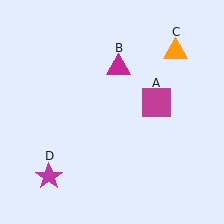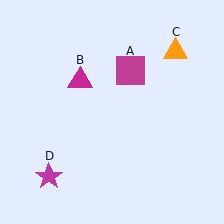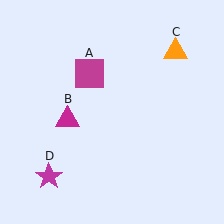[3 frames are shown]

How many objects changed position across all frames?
2 objects changed position: magenta square (object A), magenta triangle (object B).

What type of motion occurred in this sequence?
The magenta square (object A), magenta triangle (object B) rotated counterclockwise around the center of the scene.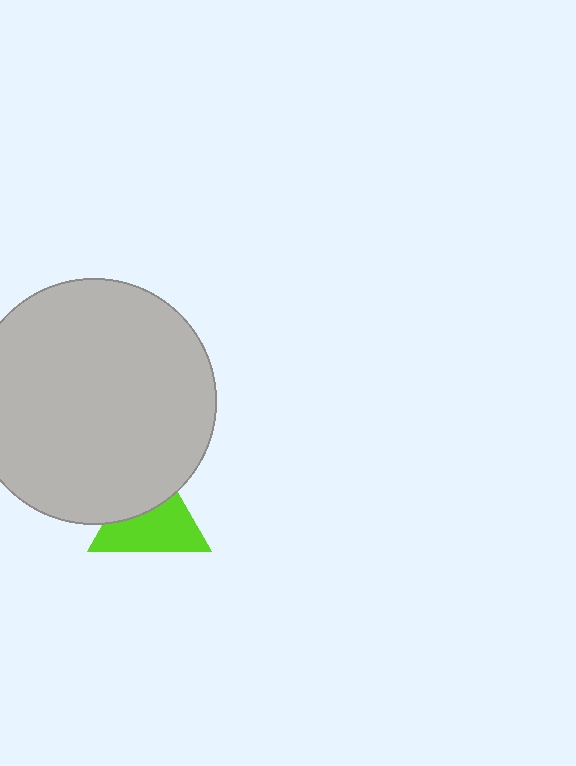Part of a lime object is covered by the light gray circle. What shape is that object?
It is a triangle.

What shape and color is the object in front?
The object in front is a light gray circle.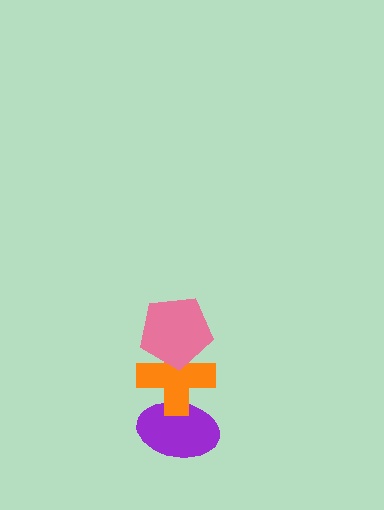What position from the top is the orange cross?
The orange cross is 2nd from the top.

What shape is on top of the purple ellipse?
The orange cross is on top of the purple ellipse.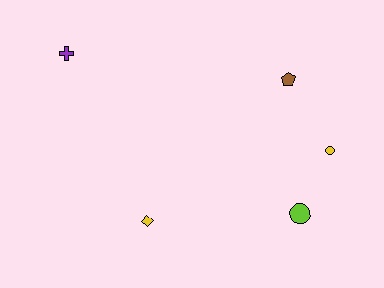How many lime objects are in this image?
There is 1 lime object.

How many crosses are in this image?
There is 1 cross.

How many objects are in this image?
There are 5 objects.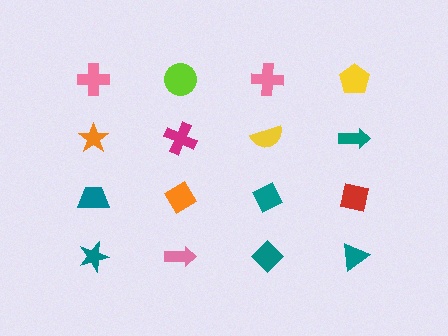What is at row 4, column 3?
A teal diamond.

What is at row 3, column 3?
A teal diamond.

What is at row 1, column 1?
A pink cross.